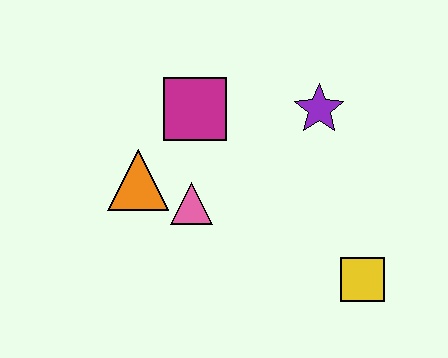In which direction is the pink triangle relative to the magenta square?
The pink triangle is below the magenta square.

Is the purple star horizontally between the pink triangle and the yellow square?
Yes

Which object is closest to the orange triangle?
The pink triangle is closest to the orange triangle.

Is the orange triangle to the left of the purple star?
Yes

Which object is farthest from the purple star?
The orange triangle is farthest from the purple star.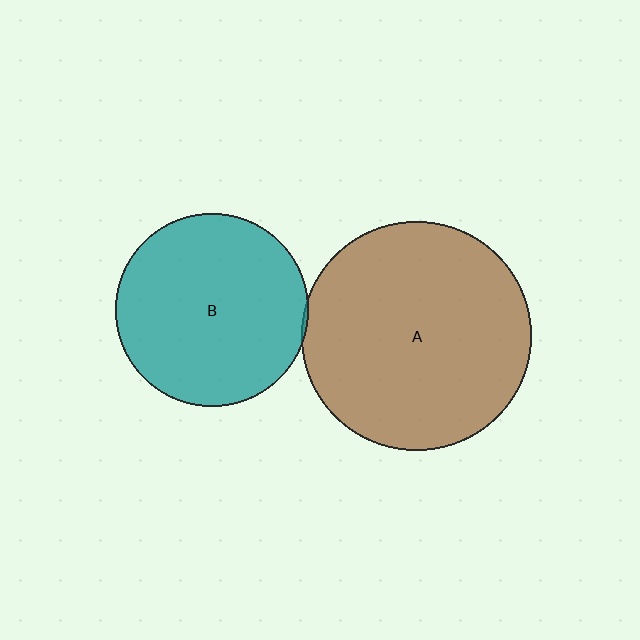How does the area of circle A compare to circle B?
Approximately 1.4 times.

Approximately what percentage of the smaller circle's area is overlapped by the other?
Approximately 5%.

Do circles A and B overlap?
Yes.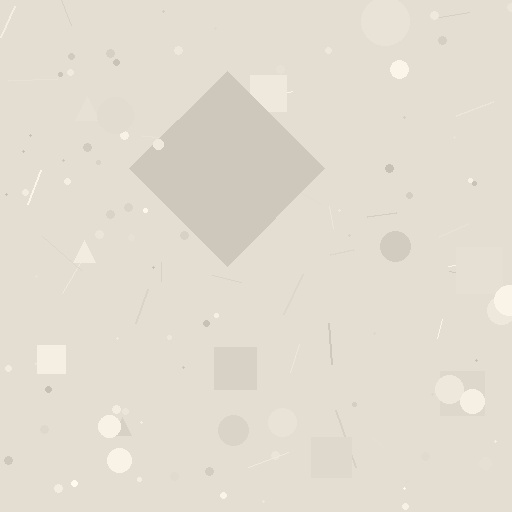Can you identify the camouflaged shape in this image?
The camouflaged shape is a diamond.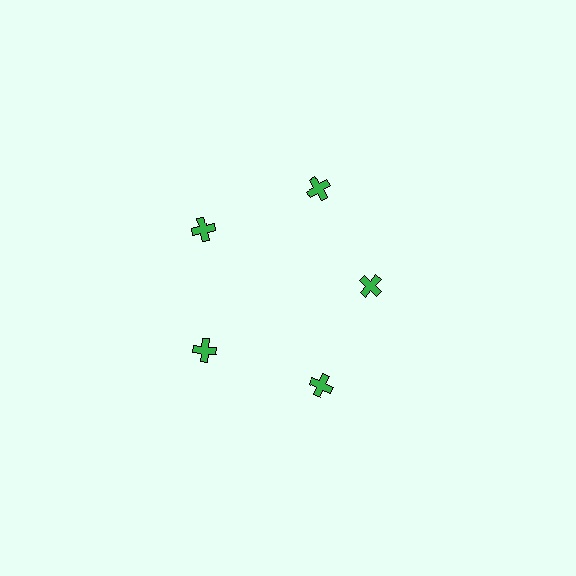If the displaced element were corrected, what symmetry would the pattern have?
It would have 5-fold rotational symmetry — the pattern would map onto itself every 72 degrees.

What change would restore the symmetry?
The symmetry would be restored by moving it outward, back onto the ring so that all 5 crosses sit at equal angles and equal distance from the center.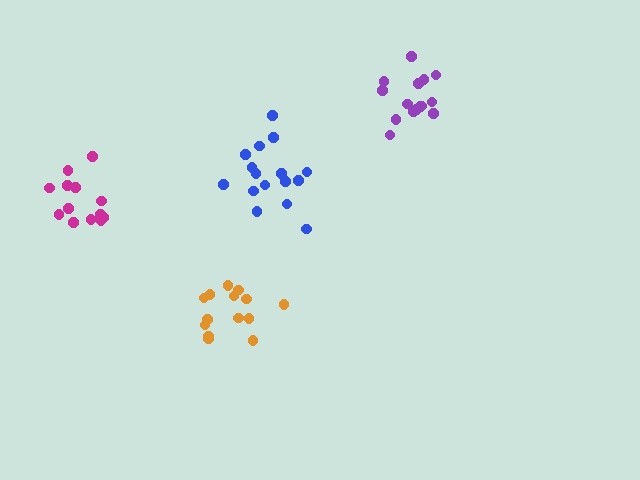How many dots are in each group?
Group 1: 15 dots, Group 2: 14 dots, Group 3: 16 dots, Group 4: 13 dots (58 total).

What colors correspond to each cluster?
The clusters are colored: purple, orange, blue, magenta.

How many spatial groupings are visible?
There are 4 spatial groupings.